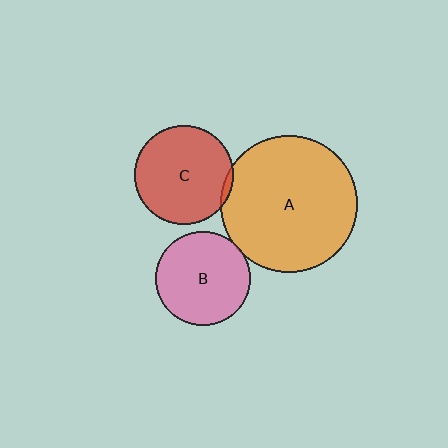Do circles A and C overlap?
Yes.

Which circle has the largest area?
Circle A (orange).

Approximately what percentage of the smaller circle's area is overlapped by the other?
Approximately 5%.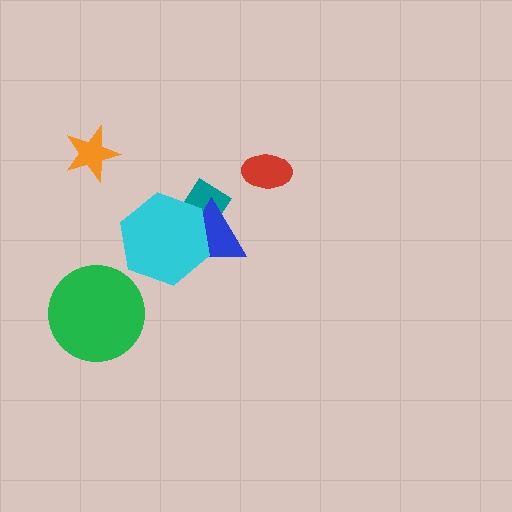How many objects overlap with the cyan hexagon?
2 objects overlap with the cyan hexagon.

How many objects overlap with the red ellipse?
0 objects overlap with the red ellipse.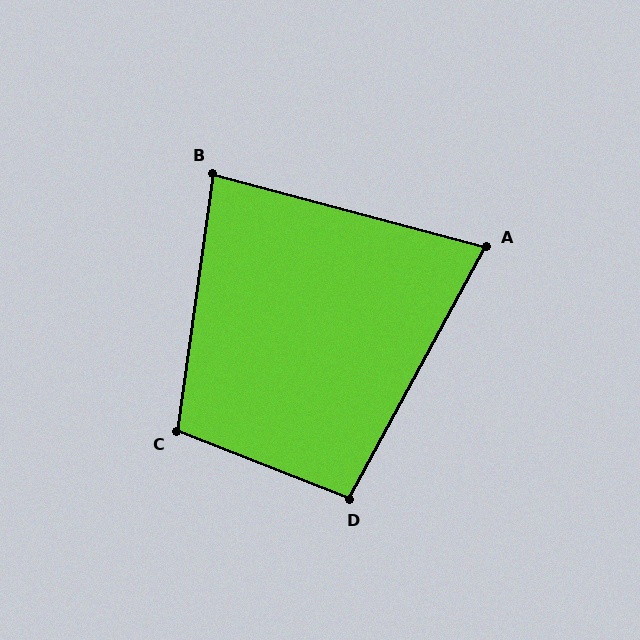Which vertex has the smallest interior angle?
A, at approximately 77 degrees.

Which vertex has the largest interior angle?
C, at approximately 103 degrees.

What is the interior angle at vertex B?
Approximately 83 degrees (acute).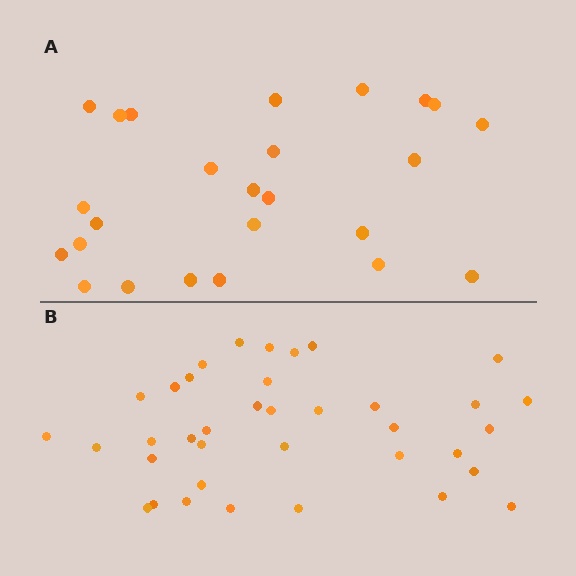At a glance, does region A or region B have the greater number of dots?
Region B (the bottom region) has more dots.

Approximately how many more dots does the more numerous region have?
Region B has roughly 12 or so more dots than region A.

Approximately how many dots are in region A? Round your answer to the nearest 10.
About 20 dots. (The exact count is 25, which rounds to 20.)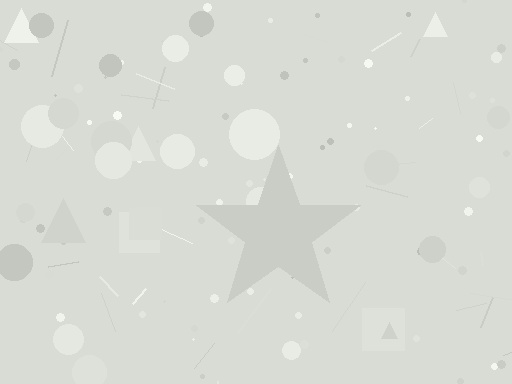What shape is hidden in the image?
A star is hidden in the image.